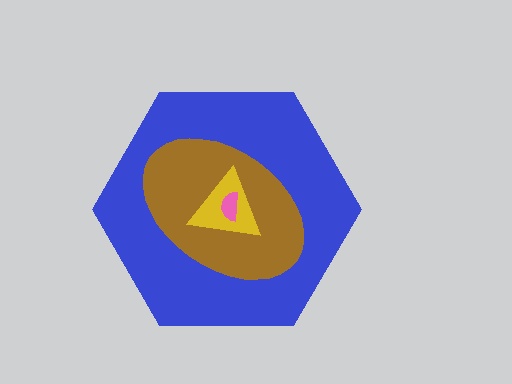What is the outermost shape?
The blue hexagon.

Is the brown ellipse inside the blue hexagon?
Yes.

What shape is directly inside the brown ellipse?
The yellow triangle.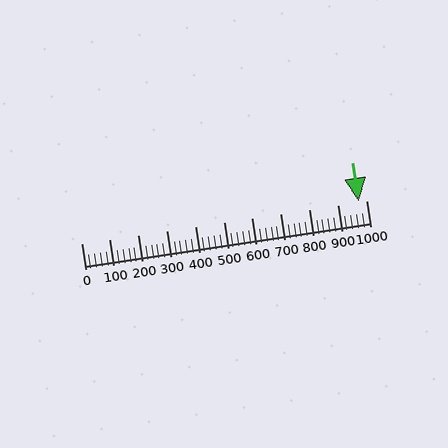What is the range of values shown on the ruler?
The ruler shows values from 0 to 1000.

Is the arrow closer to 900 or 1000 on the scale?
The arrow is closer to 1000.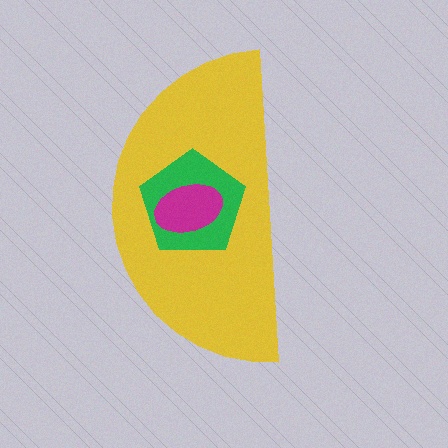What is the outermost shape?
The yellow semicircle.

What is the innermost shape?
The magenta ellipse.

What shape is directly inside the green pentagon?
The magenta ellipse.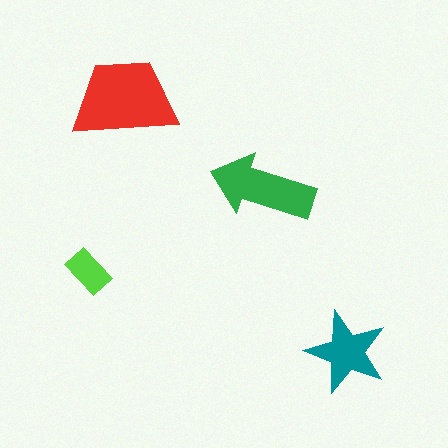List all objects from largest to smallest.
The red trapezoid, the green arrow, the teal star, the lime rectangle.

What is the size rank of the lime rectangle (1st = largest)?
4th.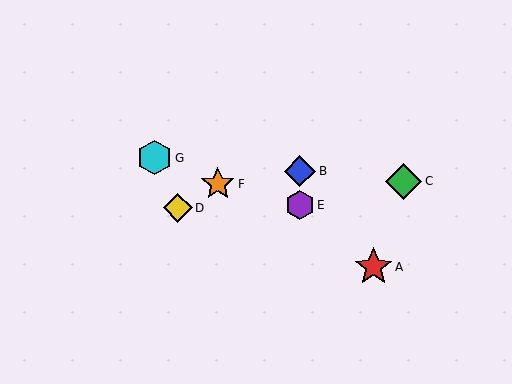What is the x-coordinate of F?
Object F is at x≈218.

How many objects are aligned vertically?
2 objects (B, E) are aligned vertically.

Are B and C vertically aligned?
No, B is at x≈300 and C is at x≈404.